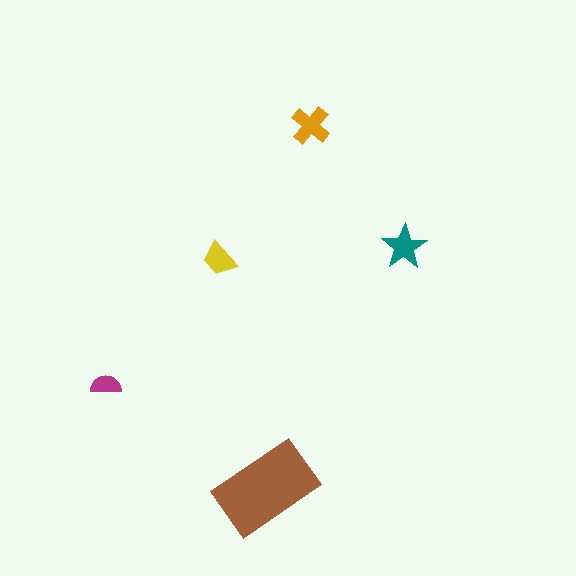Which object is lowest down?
The brown rectangle is bottommost.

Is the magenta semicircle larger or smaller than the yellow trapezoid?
Smaller.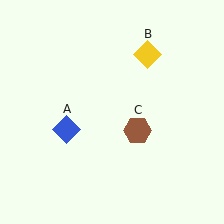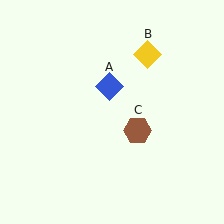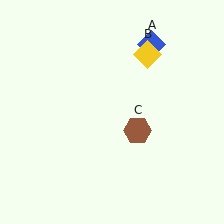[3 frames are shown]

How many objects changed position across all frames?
1 object changed position: blue diamond (object A).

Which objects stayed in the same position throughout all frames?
Yellow diamond (object B) and brown hexagon (object C) remained stationary.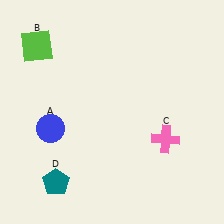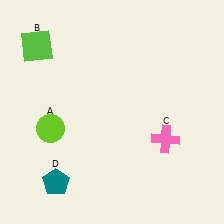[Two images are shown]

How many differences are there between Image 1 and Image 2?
There is 1 difference between the two images.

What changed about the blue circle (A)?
In Image 1, A is blue. In Image 2, it changed to lime.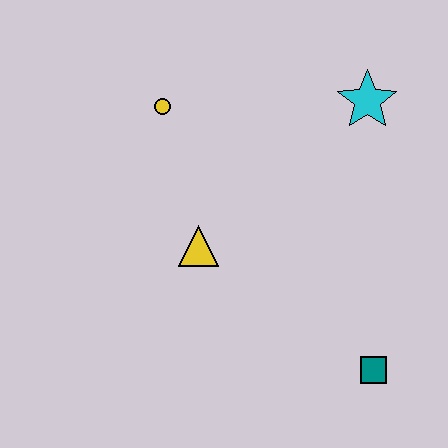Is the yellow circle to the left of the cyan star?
Yes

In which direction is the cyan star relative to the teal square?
The cyan star is above the teal square.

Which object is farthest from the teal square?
The yellow circle is farthest from the teal square.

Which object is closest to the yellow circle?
The yellow triangle is closest to the yellow circle.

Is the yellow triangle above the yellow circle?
No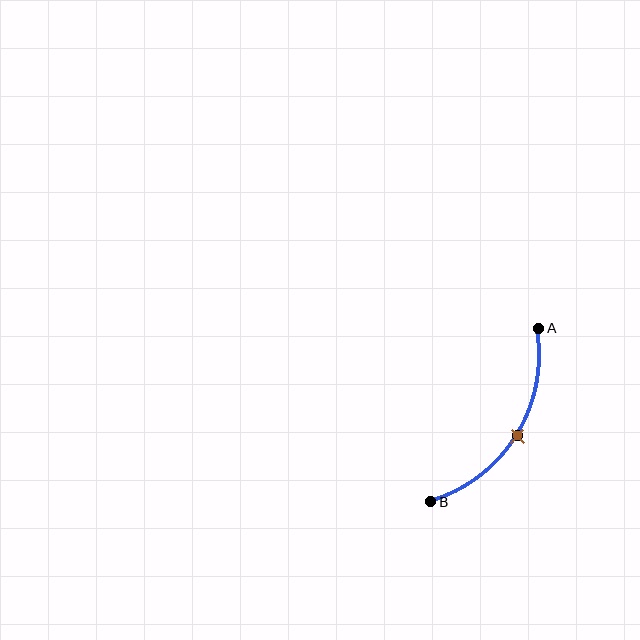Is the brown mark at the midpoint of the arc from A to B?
Yes. The brown mark lies on the arc at equal arc-length from both A and B — it is the arc midpoint.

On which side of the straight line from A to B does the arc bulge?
The arc bulges to the right of the straight line connecting A and B.